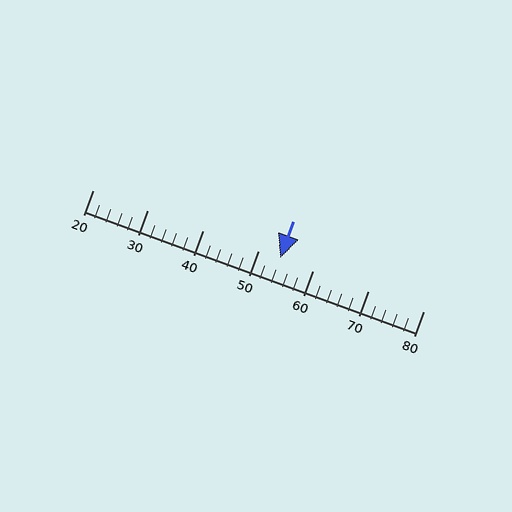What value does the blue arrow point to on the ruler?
The blue arrow points to approximately 54.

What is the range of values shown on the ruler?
The ruler shows values from 20 to 80.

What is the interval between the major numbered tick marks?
The major tick marks are spaced 10 units apart.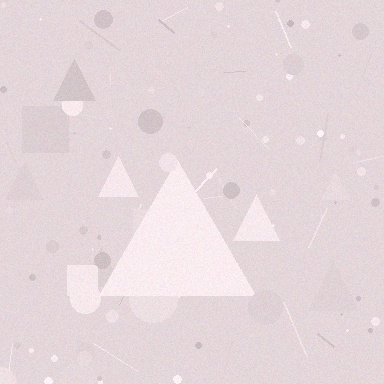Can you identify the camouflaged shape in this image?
The camouflaged shape is a triangle.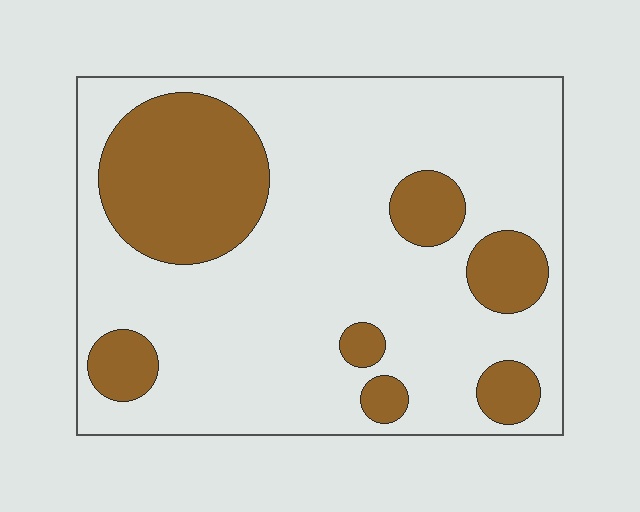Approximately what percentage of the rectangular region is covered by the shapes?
Approximately 25%.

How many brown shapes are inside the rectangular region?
7.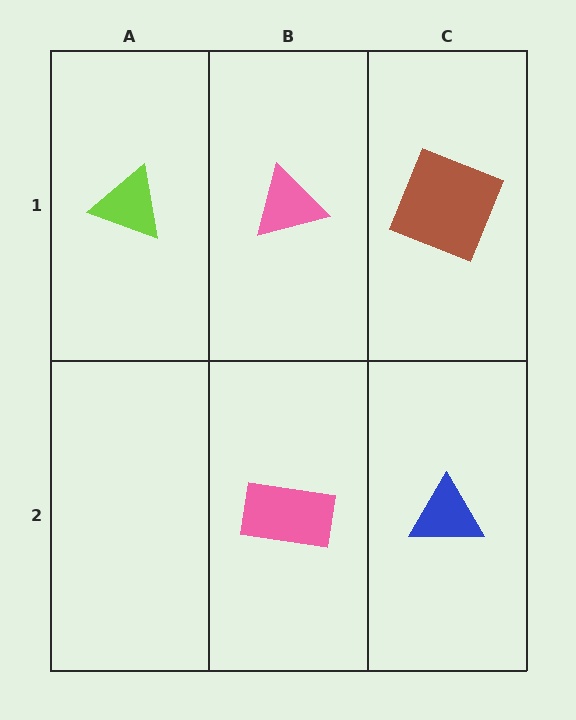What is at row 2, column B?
A pink rectangle.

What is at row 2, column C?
A blue triangle.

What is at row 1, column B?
A pink triangle.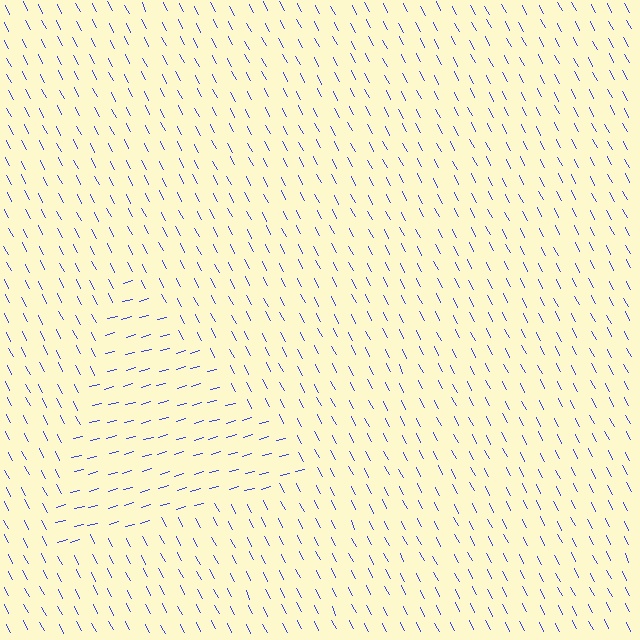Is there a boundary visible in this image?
Yes, there is a texture boundary formed by a change in line orientation.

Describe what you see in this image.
The image is filled with small blue line segments. A triangle region in the image has lines oriented differently from the surrounding lines, creating a visible texture boundary.